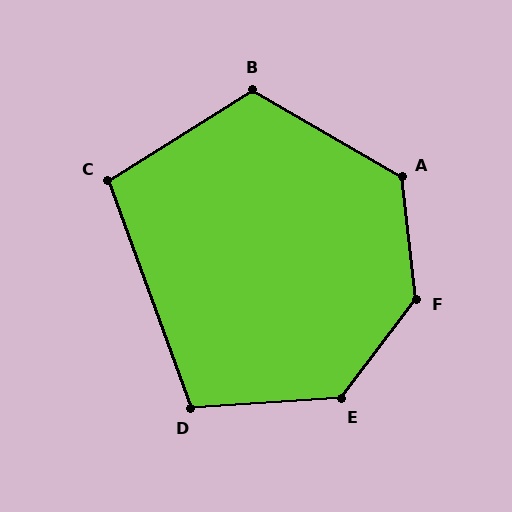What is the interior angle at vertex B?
Approximately 118 degrees (obtuse).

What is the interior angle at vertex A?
Approximately 127 degrees (obtuse).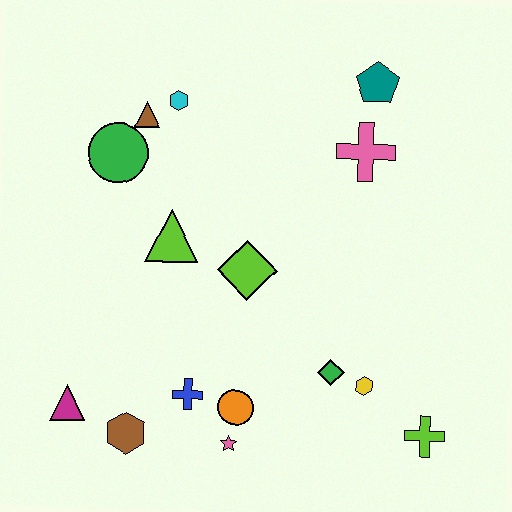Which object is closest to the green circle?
The brown triangle is closest to the green circle.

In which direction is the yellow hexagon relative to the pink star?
The yellow hexagon is to the right of the pink star.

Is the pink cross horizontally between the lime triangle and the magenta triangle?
No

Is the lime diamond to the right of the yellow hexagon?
No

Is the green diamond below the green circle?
Yes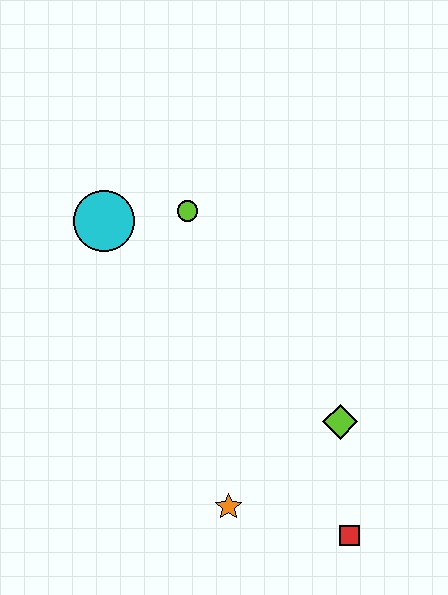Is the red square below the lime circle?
Yes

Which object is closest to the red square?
The lime diamond is closest to the red square.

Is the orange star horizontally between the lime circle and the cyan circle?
No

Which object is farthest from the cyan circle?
The red square is farthest from the cyan circle.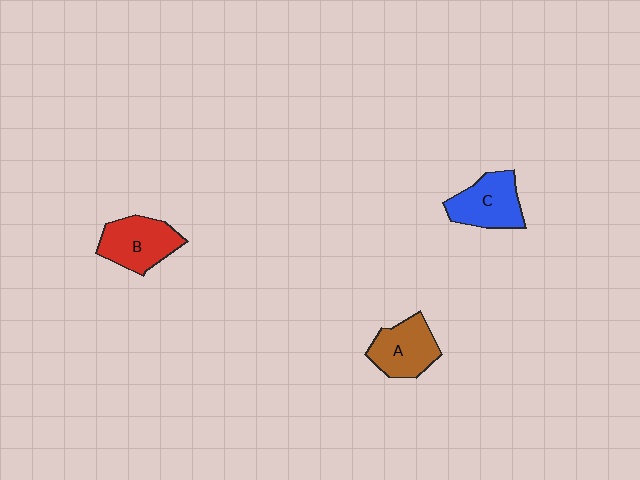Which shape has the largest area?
Shape B (red).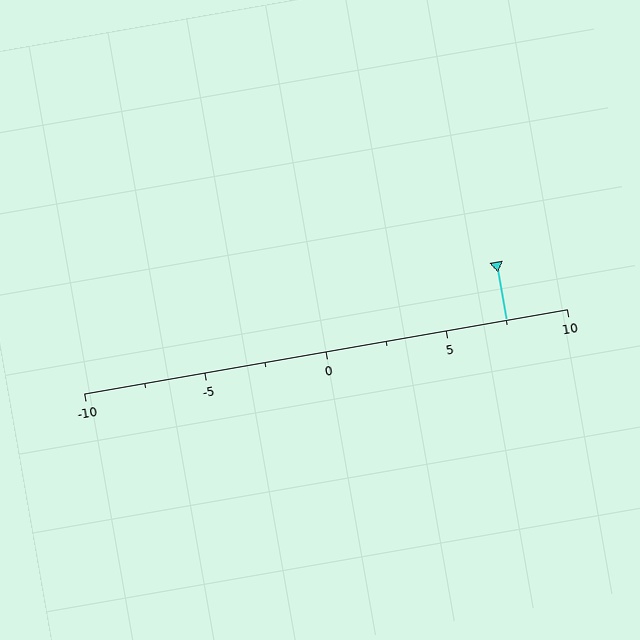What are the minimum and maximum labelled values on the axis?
The axis runs from -10 to 10.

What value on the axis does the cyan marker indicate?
The marker indicates approximately 7.5.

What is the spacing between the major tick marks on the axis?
The major ticks are spaced 5 apart.